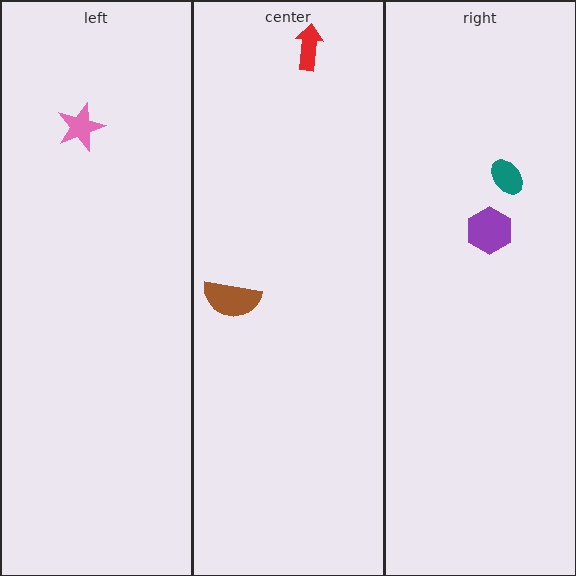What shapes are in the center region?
The red arrow, the brown semicircle.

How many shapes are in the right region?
2.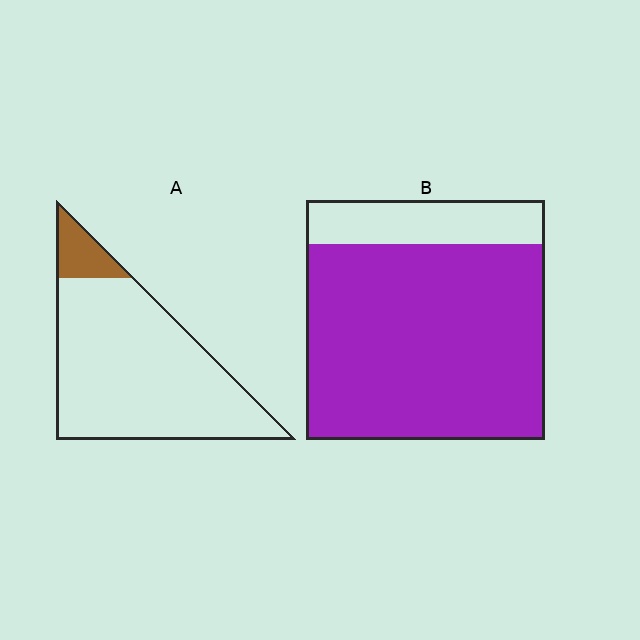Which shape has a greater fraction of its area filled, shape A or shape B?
Shape B.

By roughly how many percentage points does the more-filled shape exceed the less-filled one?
By roughly 70 percentage points (B over A).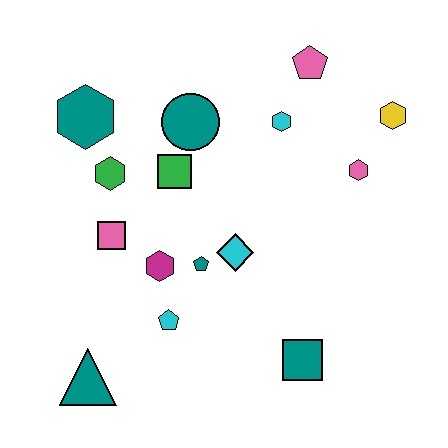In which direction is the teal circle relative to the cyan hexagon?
The teal circle is to the left of the cyan hexagon.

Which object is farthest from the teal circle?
The teal triangle is farthest from the teal circle.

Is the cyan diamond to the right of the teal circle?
Yes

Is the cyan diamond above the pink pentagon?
No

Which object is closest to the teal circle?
The green square is closest to the teal circle.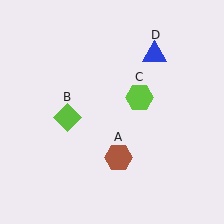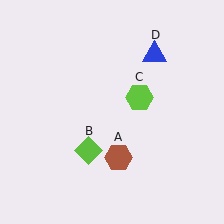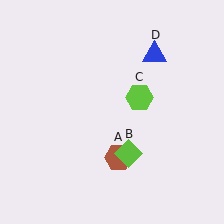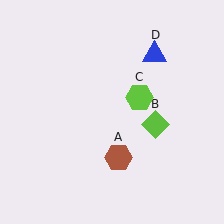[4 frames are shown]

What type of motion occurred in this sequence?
The lime diamond (object B) rotated counterclockwise around the center of the scene.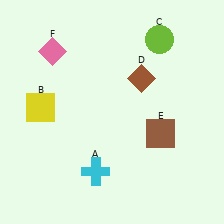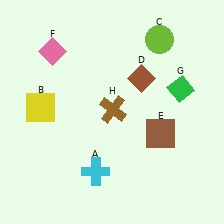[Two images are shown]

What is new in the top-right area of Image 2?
A green diamond (G) was added in the top-right area of Image 2.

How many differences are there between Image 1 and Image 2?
There are 2 differences between the two images.